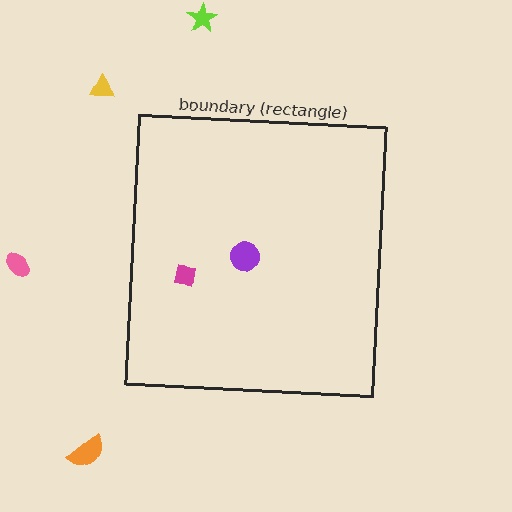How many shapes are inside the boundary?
2 inside, 4 outside.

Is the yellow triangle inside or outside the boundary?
Outside.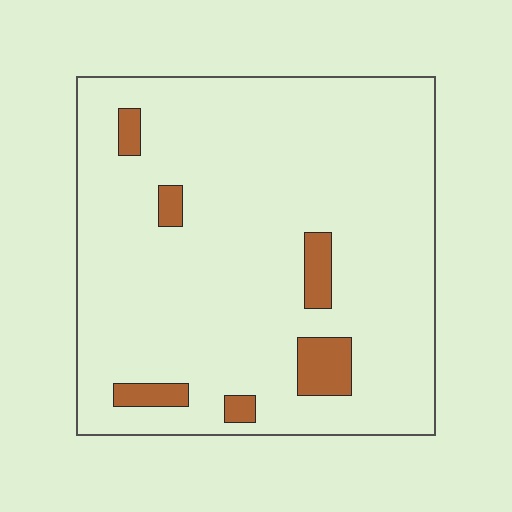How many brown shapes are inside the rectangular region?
6.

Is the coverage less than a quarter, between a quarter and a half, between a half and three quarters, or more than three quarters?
Less than a quarter.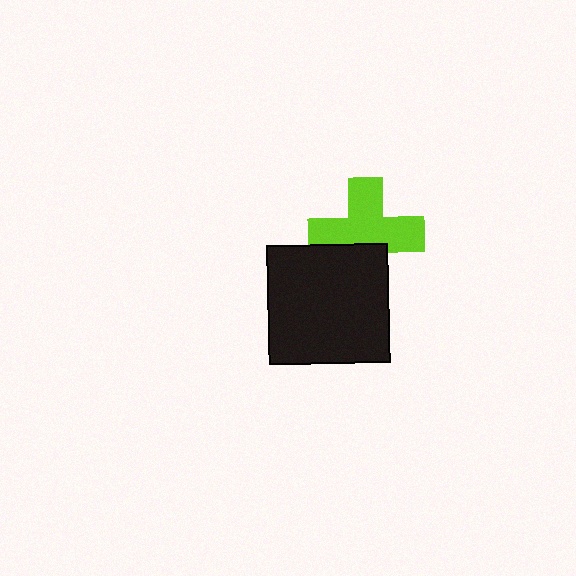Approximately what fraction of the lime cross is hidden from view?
Roughly 32% of the lime cross is hidden behind the black rectangle.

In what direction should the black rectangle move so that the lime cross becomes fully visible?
The black rectangle should move down. That is the shortest direction to clear the overlap and leave the lime cross fully visible.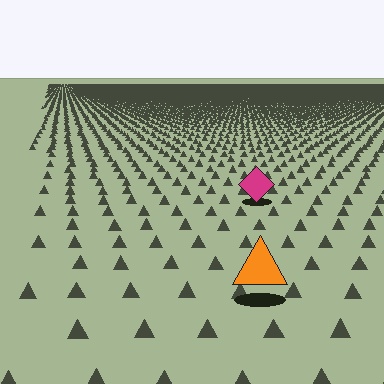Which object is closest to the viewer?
The orange triangle is closest. The texture marks near it are larger and more spread out.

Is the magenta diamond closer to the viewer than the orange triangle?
No. The orange triangle is closer — you can tell from the texture gradient: the ground texture is coarser near it.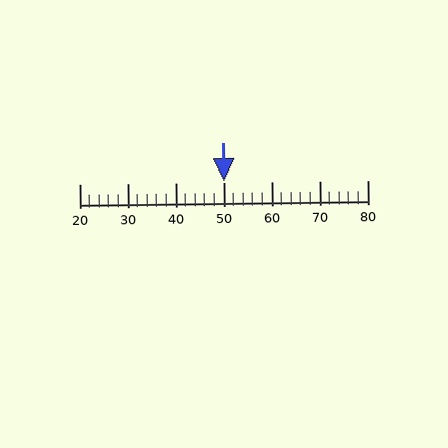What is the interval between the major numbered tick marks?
The major tick marks are spaced 10 units apart.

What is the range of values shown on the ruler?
The ruler shows values from 20 to 80.